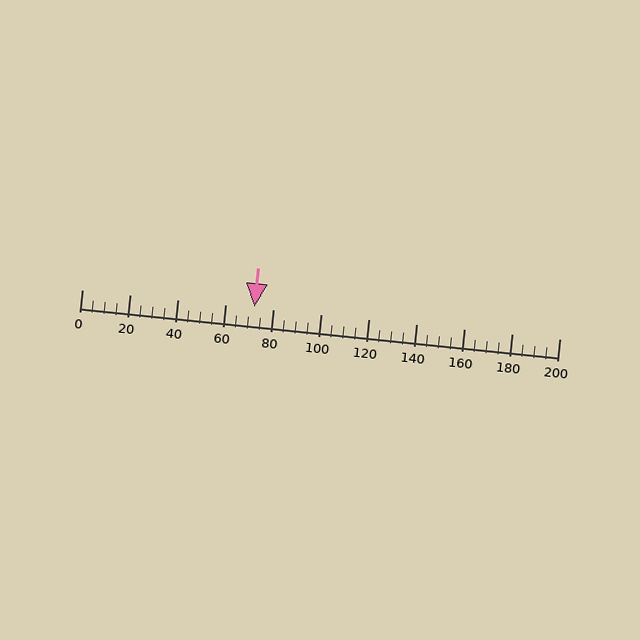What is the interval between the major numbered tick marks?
The major tick marks are spaced 20 units apart.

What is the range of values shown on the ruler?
The ruler shows values from 0 to 200.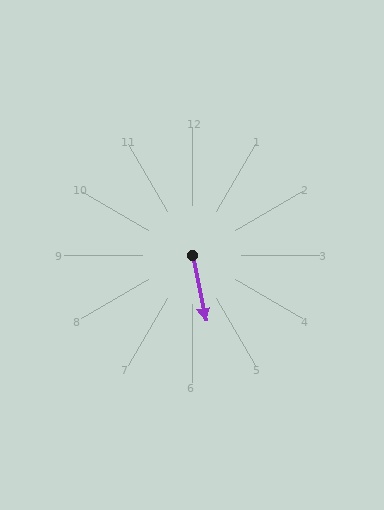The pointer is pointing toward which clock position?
Roughly 6 o'clock.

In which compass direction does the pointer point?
South.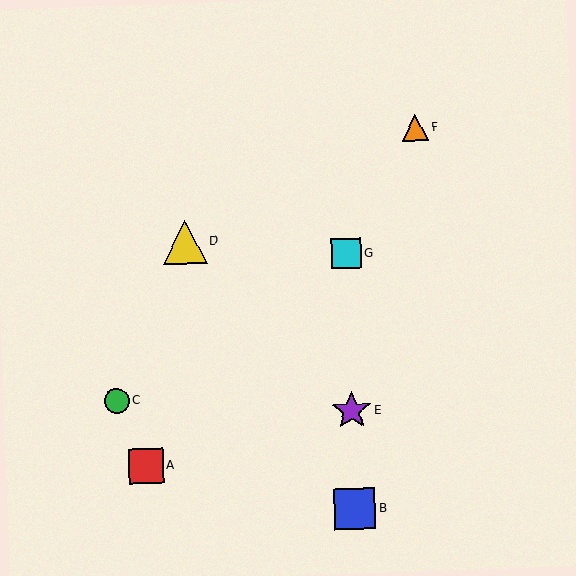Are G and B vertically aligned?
Yes, both are at x≈346.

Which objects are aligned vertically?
Objects B, E, G are aligned vertically.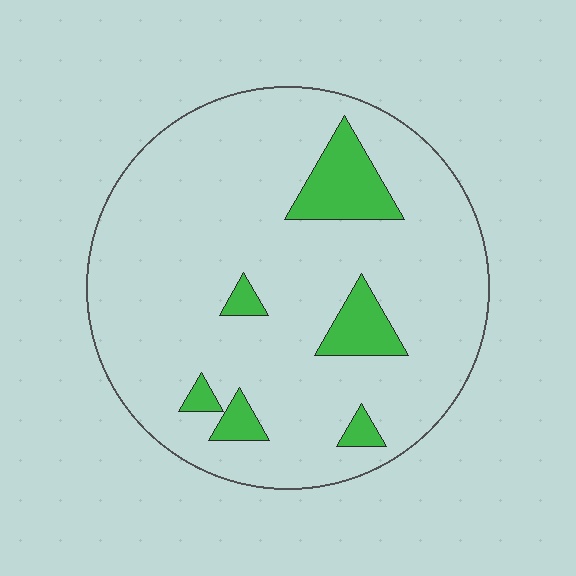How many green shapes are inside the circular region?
6.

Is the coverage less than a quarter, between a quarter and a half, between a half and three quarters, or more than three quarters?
Less than a quarter.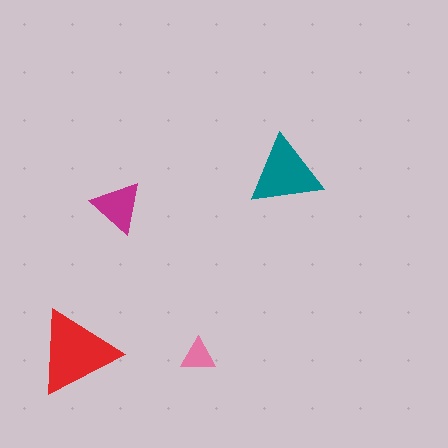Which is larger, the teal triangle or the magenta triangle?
The teal one.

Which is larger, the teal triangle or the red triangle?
The red one.